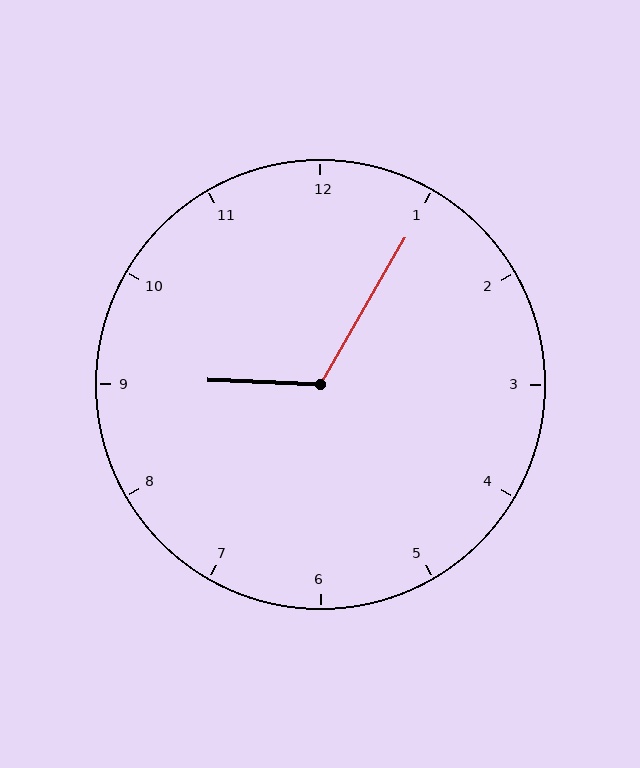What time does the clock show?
9:05.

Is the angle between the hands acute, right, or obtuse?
It is obtuse.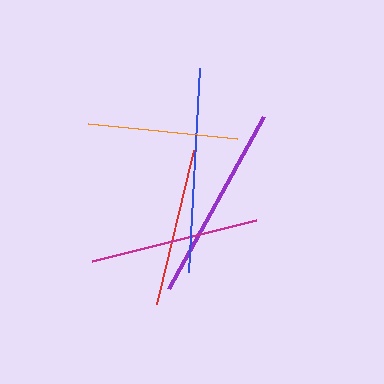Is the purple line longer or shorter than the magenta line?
The purple line is longer than the magenta line.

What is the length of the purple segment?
The purple segment is approximately 197 pixels long.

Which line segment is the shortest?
The orange line is the shortest at approximately 150 pixels.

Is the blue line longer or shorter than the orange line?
The blue line is longer than the orange line.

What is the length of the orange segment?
The orange segment is approximately 150 pixels long.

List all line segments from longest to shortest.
From longest to shortest: blue, purple, magenta, red, orange.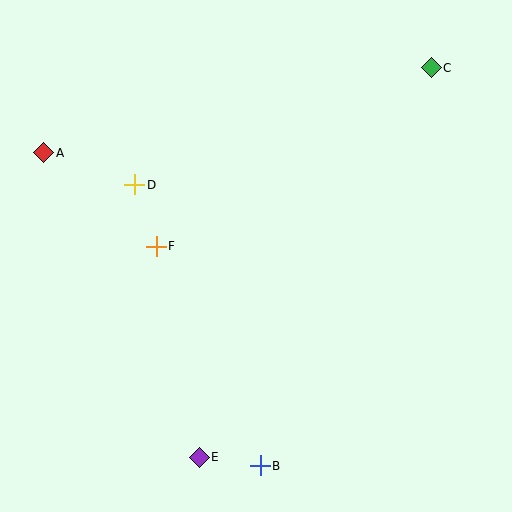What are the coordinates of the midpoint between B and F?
The midpoint between B and F is at (208, 356).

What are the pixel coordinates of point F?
Point F is at (156, 246).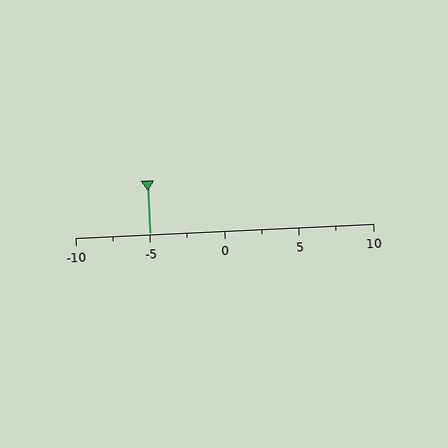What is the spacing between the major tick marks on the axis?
The major ticks are spaced 5 apart.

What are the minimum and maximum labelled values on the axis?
The axis runs from -10 to 10.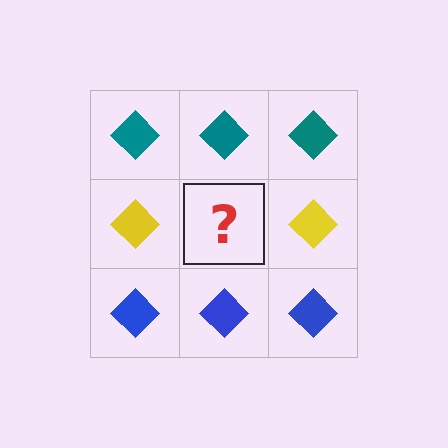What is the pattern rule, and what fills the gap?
The rule is that each row has a consistent color. The gap should be filled with a yellow diamond.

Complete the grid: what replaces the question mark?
The question mark should be replaced with a yellow diamond.